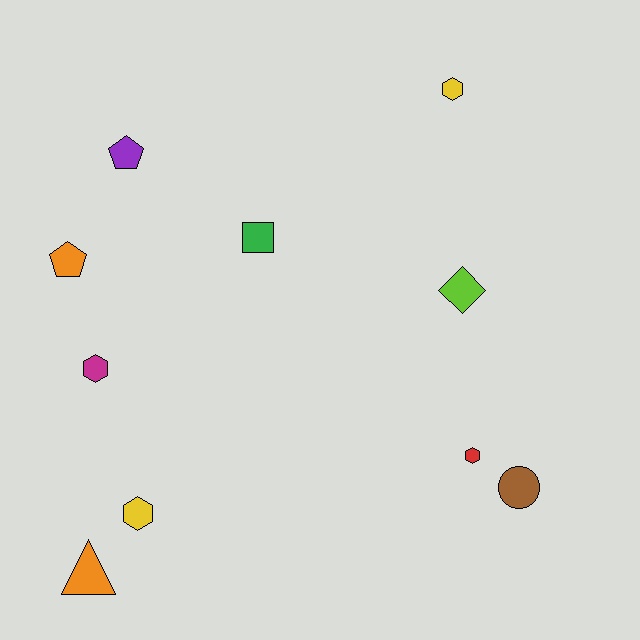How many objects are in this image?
There are 10 objects.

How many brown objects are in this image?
There is 1 brown object.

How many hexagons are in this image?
There are 4 hexagons.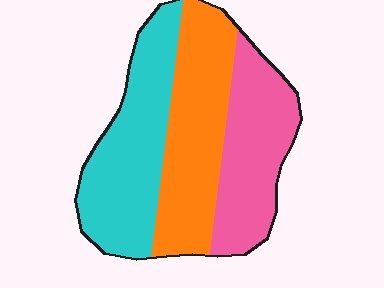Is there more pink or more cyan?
Cyan.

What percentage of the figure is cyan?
Cyan takes up between a third and a half of the figure.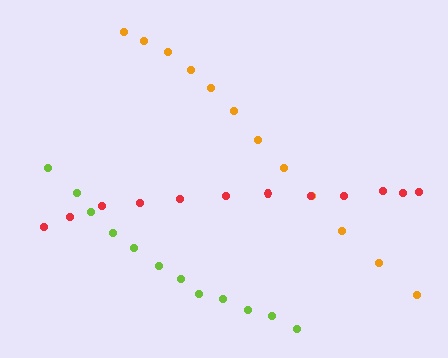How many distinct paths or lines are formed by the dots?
There are 3 distinct paths.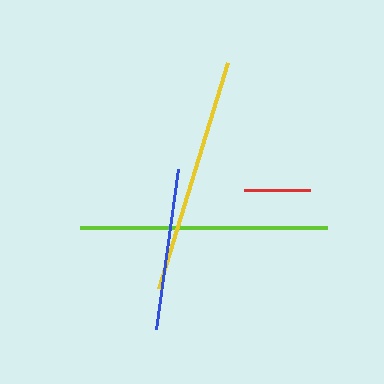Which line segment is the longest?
The lime line is the longest at approximately 246 pixels.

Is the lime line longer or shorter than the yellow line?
The lime line is longer than the yellow line.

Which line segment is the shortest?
The red line is the shortest at approximately 66 pixels.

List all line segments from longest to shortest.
From longest to shortest: lime, yellow, blue, red.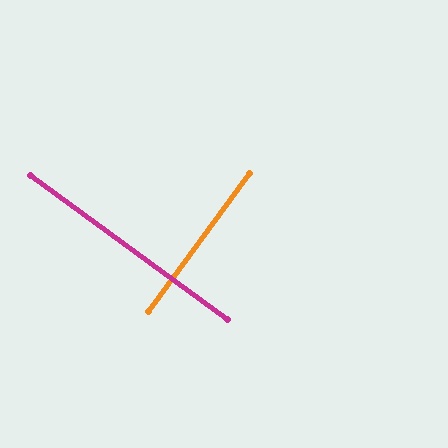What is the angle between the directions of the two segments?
Approximately 90 degrees.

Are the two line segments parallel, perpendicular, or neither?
Perpendicular — they meet at approximately 90°.